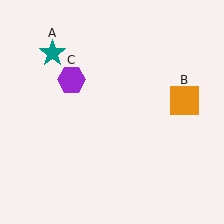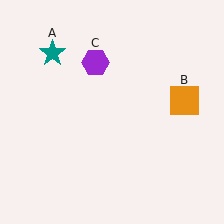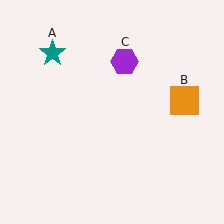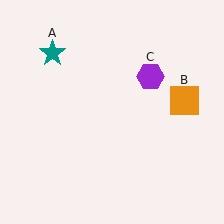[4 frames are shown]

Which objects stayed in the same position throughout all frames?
Teal star (object A) and orange square (object B) remained stationary.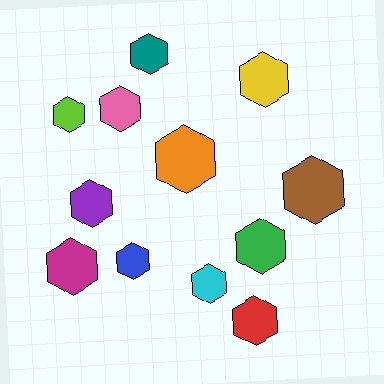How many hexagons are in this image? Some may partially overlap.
There are 12 hexagons.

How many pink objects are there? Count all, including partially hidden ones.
There is 1 pink object.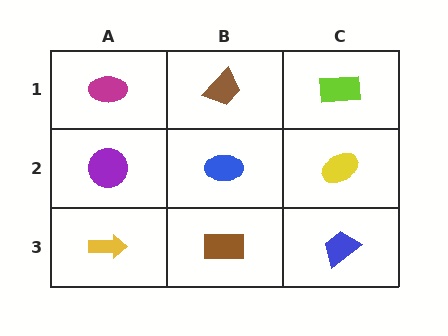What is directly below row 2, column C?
A blue trapezoid.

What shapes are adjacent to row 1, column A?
A purple circle (row 2, column A), a brown trapezoid (row 1, column B).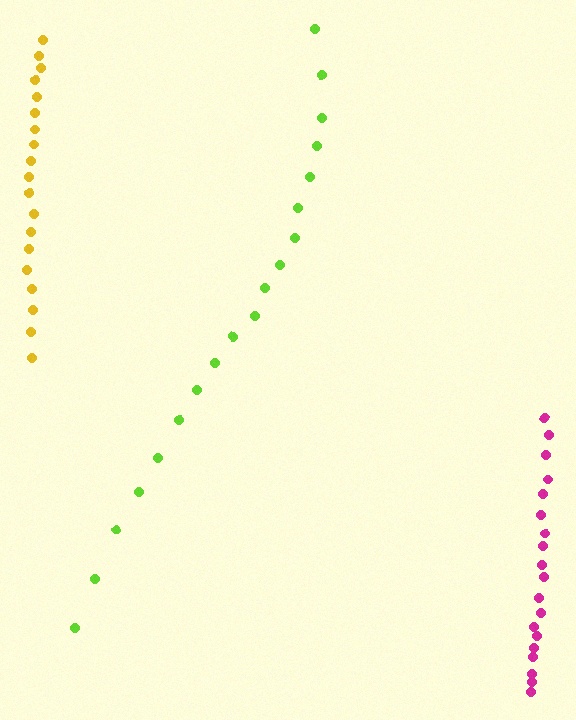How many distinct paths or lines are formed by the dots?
There are 3 distinct paths.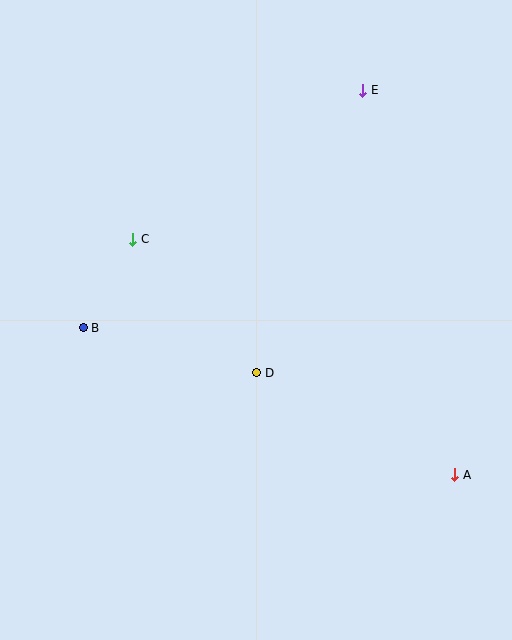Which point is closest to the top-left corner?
Point C is closest to the top-left corner.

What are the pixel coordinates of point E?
Point E is at (363, 90).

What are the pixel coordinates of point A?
Point A is at (455, 475).